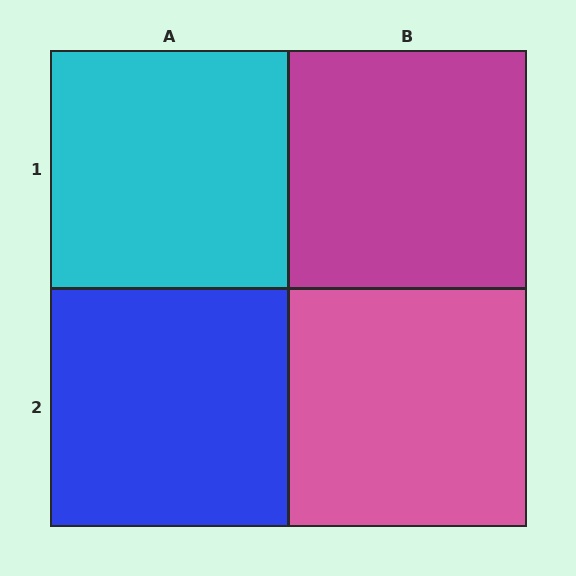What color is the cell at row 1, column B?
Magenta.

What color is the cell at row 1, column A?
Cyan.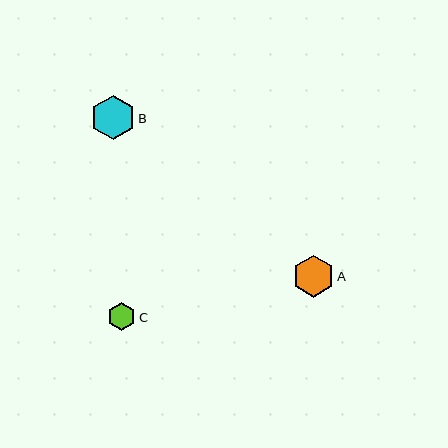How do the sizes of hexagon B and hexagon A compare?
Hexagon B and hexagon A are approximately the same size.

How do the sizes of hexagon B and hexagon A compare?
Hexagon B and hexagon A are approximately the same size.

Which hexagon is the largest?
Hexagon B is the largest with a size of approximately 44 pixels.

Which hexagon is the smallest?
Hexagon C is the smallest with a size of approximately 29 pixels.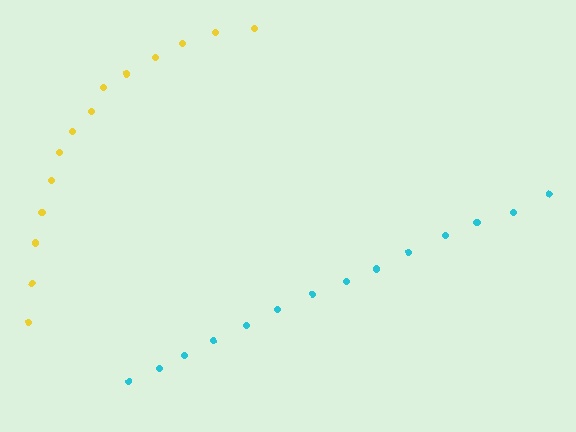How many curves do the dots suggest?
There are 2 distinct paths.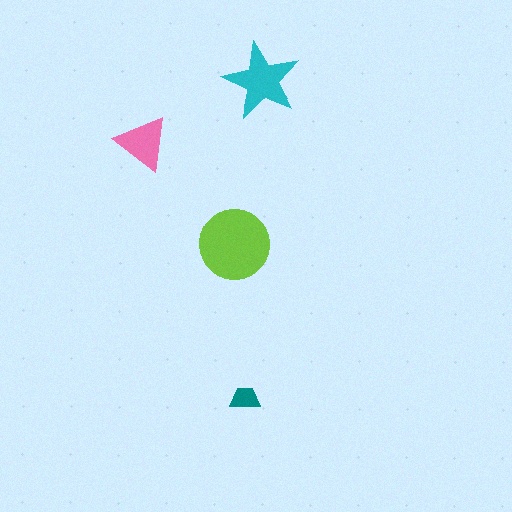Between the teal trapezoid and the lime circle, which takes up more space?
The lime circle.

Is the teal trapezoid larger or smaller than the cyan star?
Smaller.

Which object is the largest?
The lime circle.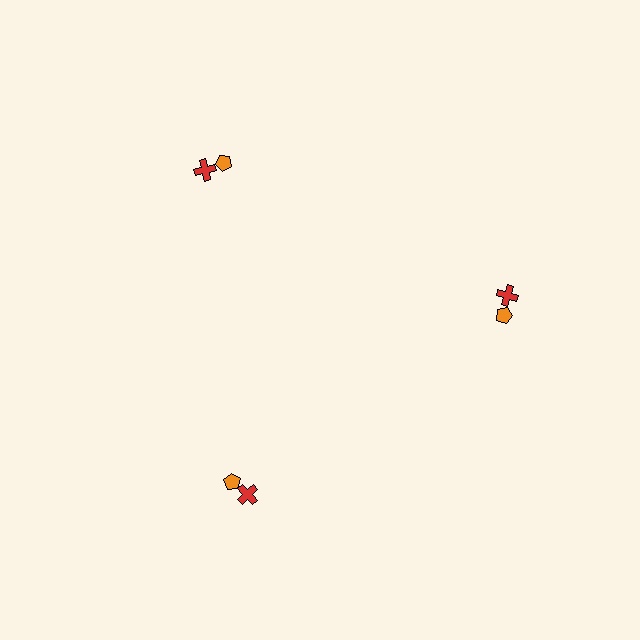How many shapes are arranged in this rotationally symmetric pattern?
There are 6 shapes, arranged in 3 groups of 2.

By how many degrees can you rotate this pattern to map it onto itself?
The pattern maps onto itself every 120 degrees of rotation.